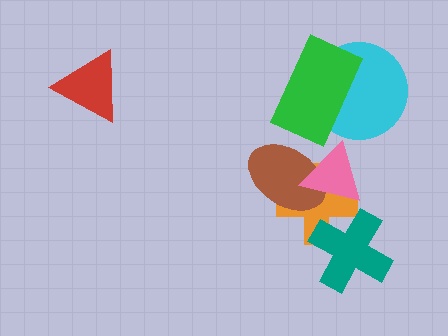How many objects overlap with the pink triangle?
2 objects overlap with the pink triangle.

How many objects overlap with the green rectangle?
1 object overlaps with the green rectangle.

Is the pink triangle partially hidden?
No, no other shape covers it.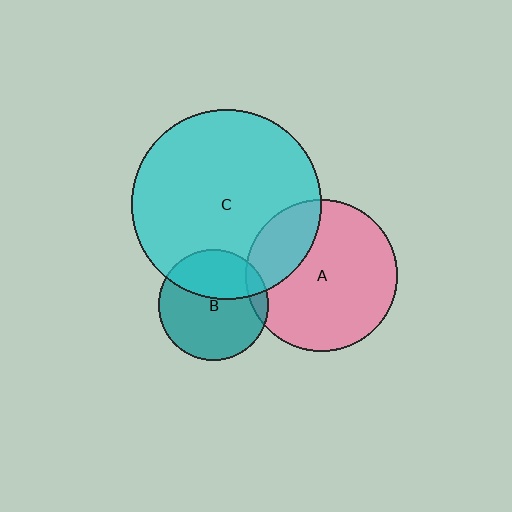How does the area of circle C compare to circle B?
Approximately 3.0 times.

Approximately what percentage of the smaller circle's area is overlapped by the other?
Approximately 25%.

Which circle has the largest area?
Circle C (cyan).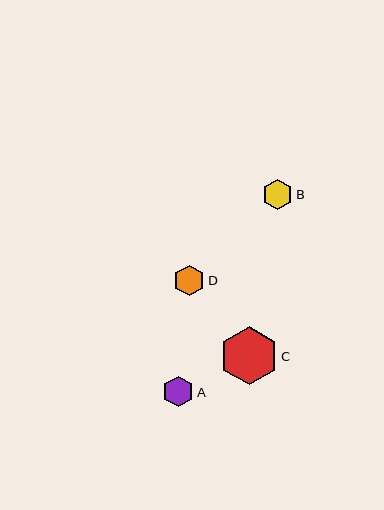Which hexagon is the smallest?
Hexagon B is the smallest with a size of approximately 30 pixels.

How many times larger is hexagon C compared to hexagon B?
Hexagon C is approximately 1.9 times the size of hexagon B.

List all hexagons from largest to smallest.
From largest to smallest: C, D, A, B.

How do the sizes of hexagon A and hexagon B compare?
Hexagon A and hexagon B are approximately the same size.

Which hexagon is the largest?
Hexagon C is the largest with a size of approximately 58 pixels.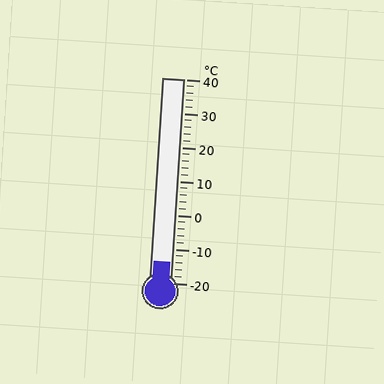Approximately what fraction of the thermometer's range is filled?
The thermometer is filled to approximately 10% of its range.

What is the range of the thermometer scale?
The thermometer scale ranges from -20°C to 40°C.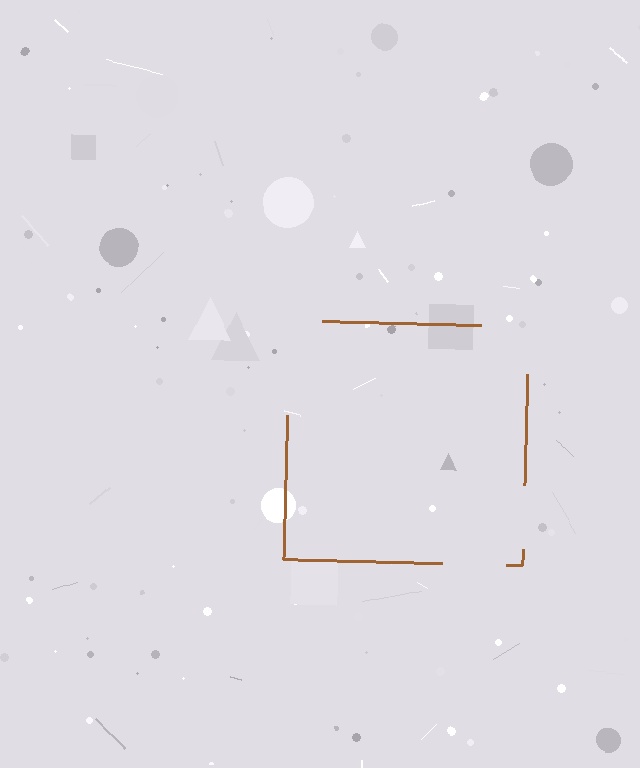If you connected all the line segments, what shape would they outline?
They would outline a square.